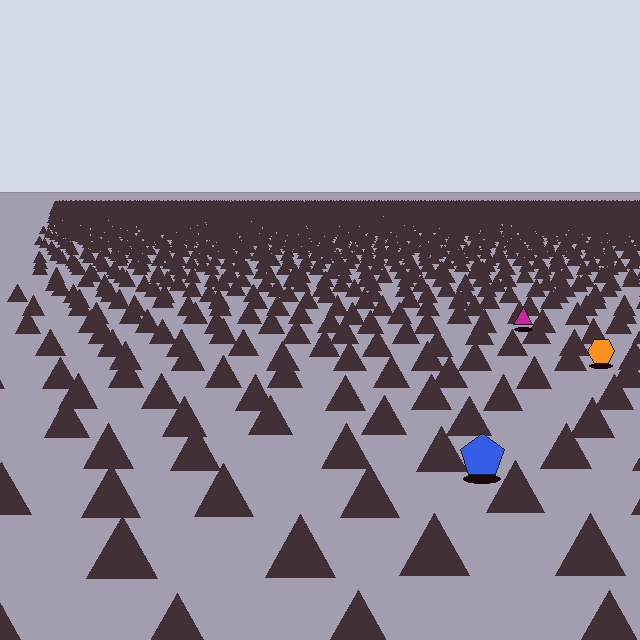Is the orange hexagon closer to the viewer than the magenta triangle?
Yes. The orange hexagon is closer — you can tell from the texture gradient: the ground texture is coarser near it.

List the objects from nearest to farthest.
From nearest to farthest: the blue pentagon, the orange hexagon, the magenta triangle.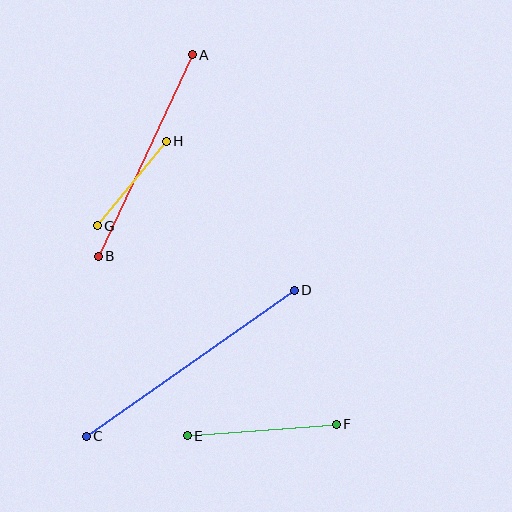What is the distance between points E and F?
The distance is approximately 149 pixels.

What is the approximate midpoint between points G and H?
The midpoint is at approximately (132, 183) pixels.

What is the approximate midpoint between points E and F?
The midpoint is at approximately (262, 430) pixels.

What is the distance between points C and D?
The distance is approximately 254 pixels.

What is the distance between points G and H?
The distance is approximately 109 pixels.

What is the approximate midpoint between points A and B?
The midpoint is at approximately (145, 155) pixels.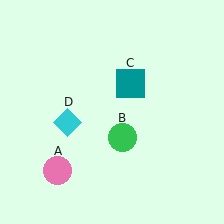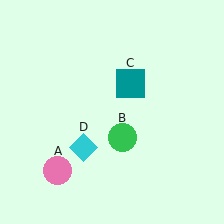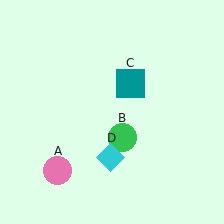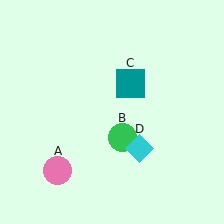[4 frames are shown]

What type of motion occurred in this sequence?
The cyan diamond (object D) rotated counterclockwise around the center of the scene.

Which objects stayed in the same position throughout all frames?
Pink circle (object A) and green circle (object B) and teal square (object C) remained stationary.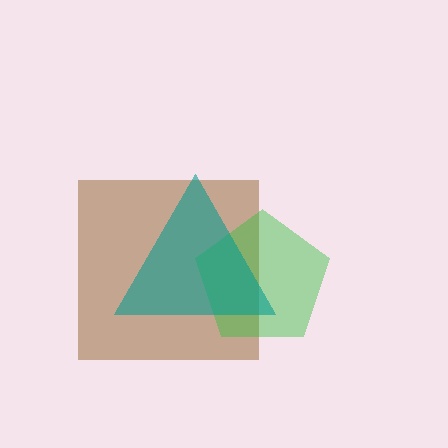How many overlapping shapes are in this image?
There are 3 overlapping shapes in the image.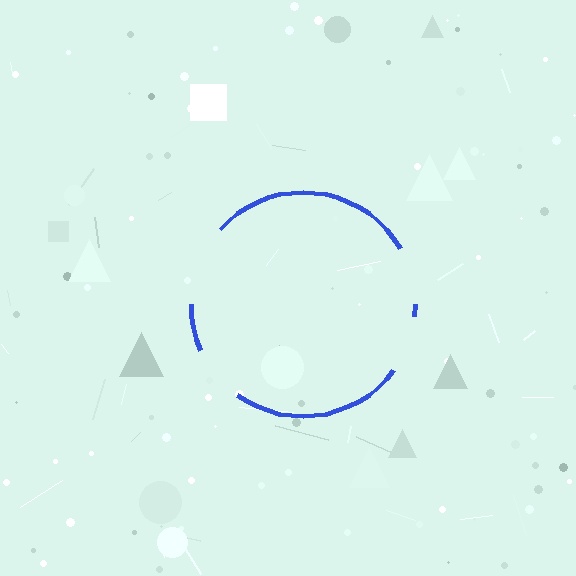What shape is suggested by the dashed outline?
The dashed outline suggests a circle.